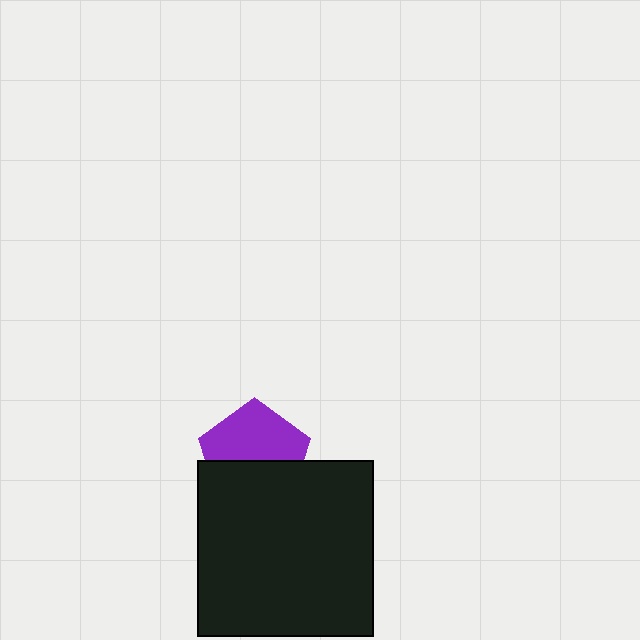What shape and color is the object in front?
The object in front is a black square.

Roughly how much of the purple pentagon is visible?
About half of it is visible (roughly 54%).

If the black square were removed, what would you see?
You would see the complete purple pentagon.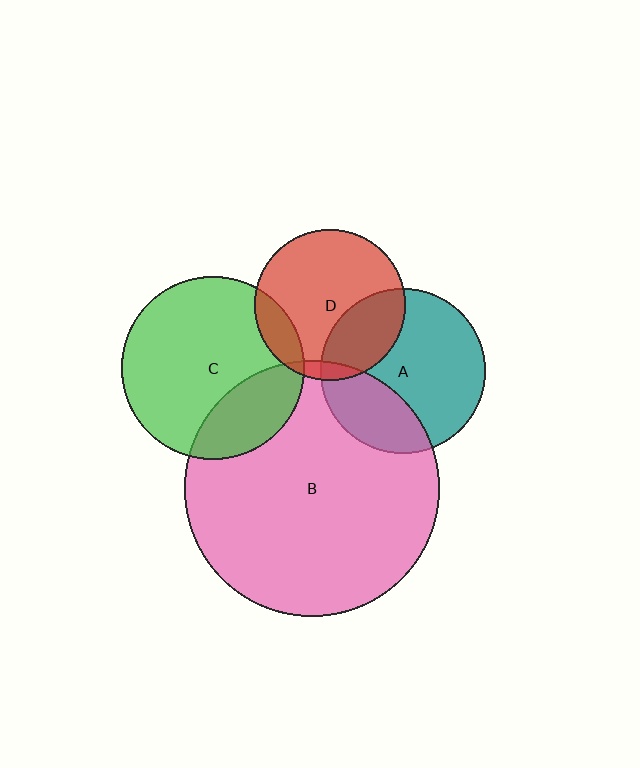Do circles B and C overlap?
Yes.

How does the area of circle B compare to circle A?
Approximately 2.4 times.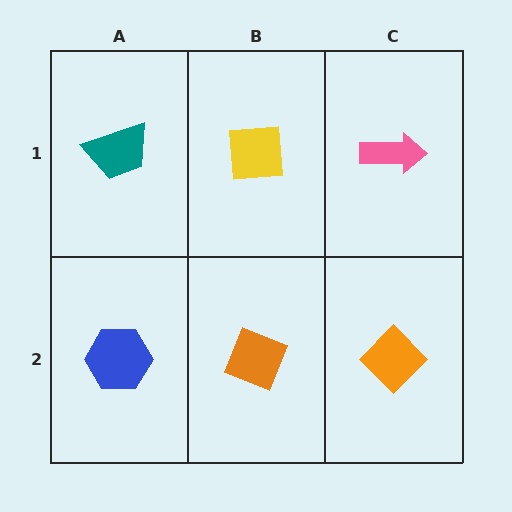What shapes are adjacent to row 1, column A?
A blue hexagon (row 2, column A), a yellow square (row 1, column B).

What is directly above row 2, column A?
A teal trapezoid.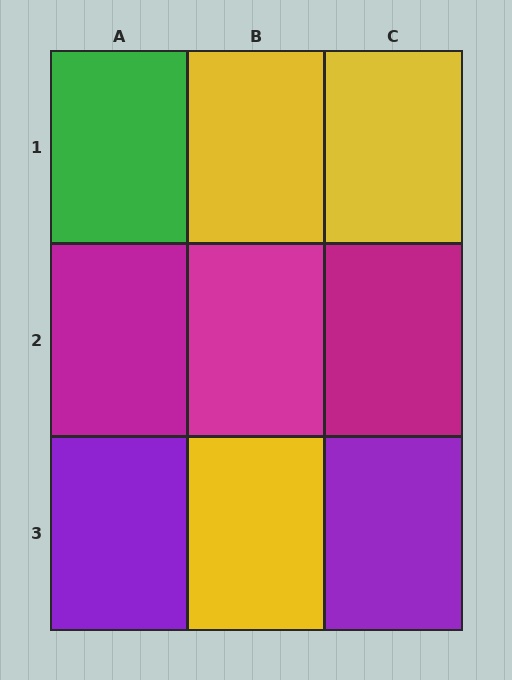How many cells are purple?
2 cells are purple.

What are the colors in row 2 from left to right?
Magenta, magenta, magenta.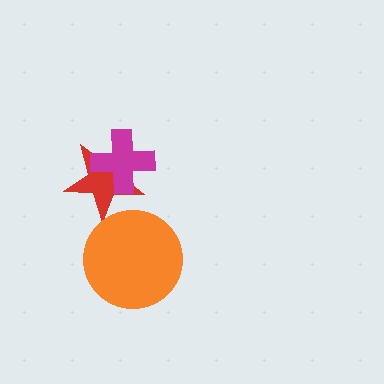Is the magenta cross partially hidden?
No, no other shape covers it.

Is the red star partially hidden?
Yes, it is partially covered by another shape.